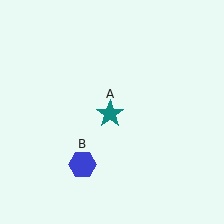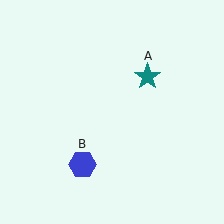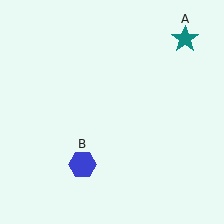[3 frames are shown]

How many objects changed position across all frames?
1 object changed position: teal star (object A).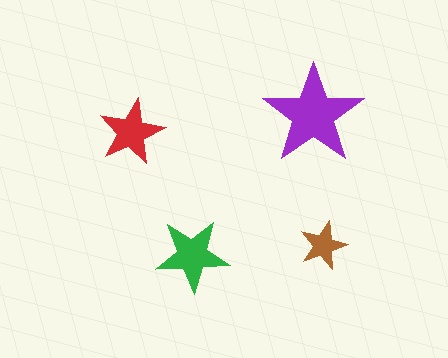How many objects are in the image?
There are 4 objects in the image.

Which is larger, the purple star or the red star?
The purple one.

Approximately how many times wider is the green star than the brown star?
About 1.5 times wider.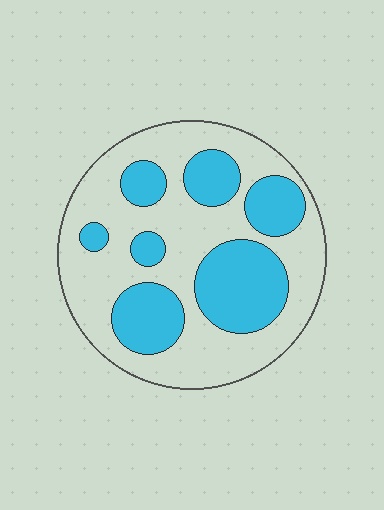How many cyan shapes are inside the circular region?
7.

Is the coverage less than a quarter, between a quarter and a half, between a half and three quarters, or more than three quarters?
Between a quarter and a half.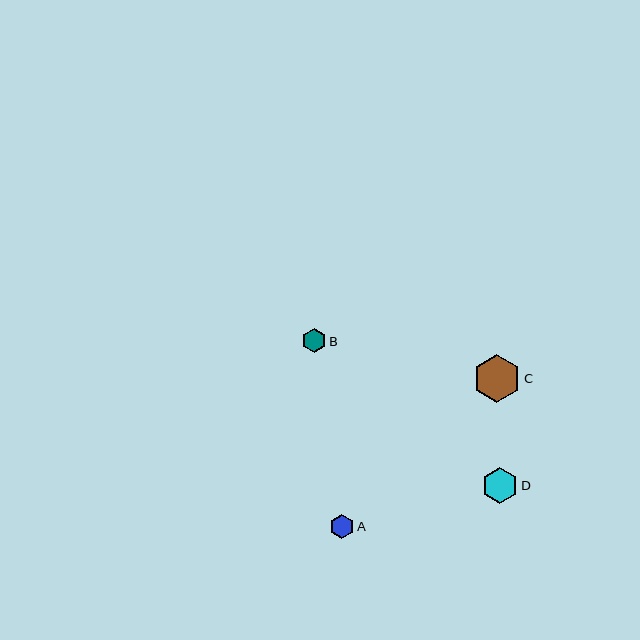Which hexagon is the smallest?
Hexagon A is the smallest with a size of approximately 24 pixels.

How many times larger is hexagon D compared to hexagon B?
Hexagon D is approximately 1.5 times the size of hexagon B.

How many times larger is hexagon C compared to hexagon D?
Hexagon C is approximately 1.3 times the size of hexagon D.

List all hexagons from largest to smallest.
From largest to smallest: C, D, B, A.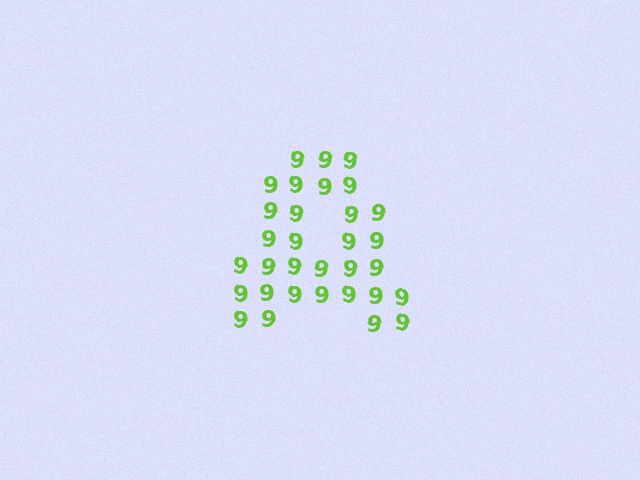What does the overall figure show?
The overall figure shows the letter A.